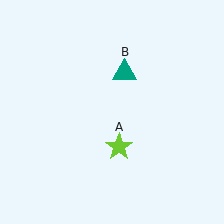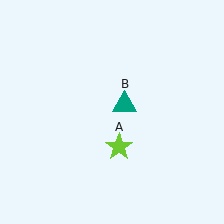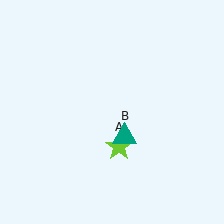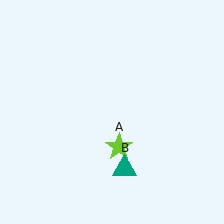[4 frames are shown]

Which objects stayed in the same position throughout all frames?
Lime star (object A) remained stationary.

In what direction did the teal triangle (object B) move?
The teal triangle (object B) moved down.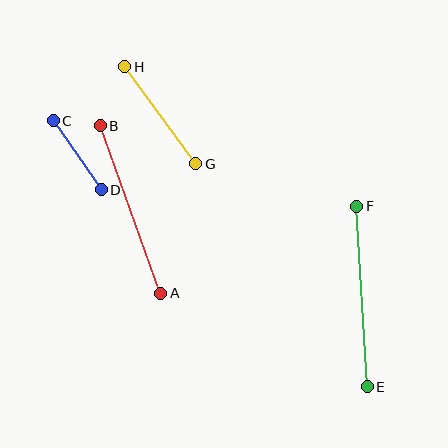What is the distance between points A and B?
The distance is approximately 178 pixels.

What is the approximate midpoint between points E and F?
The midpoint is at approximately (362, 296) pixels.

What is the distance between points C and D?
The distance is approximately 84 pixels.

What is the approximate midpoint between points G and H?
The midpoint is at approximately (160, 115) pixels.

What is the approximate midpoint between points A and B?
The midpoint is at approximately (131, 209) pixels.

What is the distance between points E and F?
The distance is approximately 181 pixels.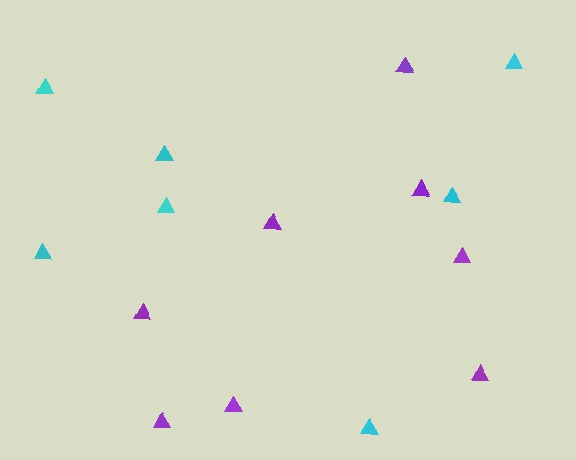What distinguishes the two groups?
There are 2 groups: one group of cyan triangles (7) and one group of purple triangles (8).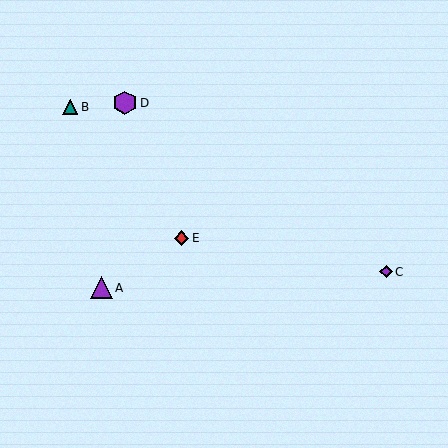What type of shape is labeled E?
Shape E is a red diamond.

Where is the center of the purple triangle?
The center of the purple triangle is at (101, 287).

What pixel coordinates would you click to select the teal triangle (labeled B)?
Click at (70, 107) to select the teal triangle B.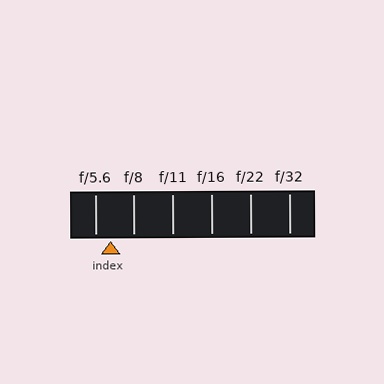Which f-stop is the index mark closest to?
The index mark is closest to f/5.6.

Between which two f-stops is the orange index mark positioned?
The index mark is between f/5.6 and f/8.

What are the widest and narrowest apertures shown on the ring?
The widest aperture shown is f/5.6 and the narrowest is f/32.